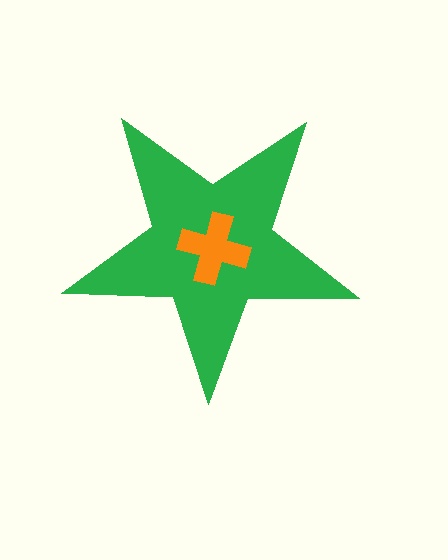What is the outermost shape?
The green star.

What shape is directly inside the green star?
The orange cross.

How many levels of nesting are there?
2.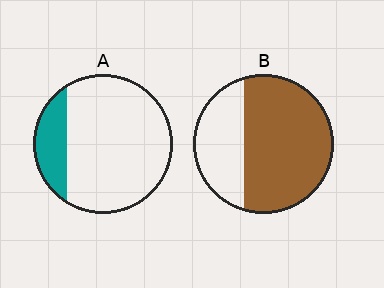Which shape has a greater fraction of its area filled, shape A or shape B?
Shape B.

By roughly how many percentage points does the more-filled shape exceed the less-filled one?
By roughly 50 percentage points (B over A).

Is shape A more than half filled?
No.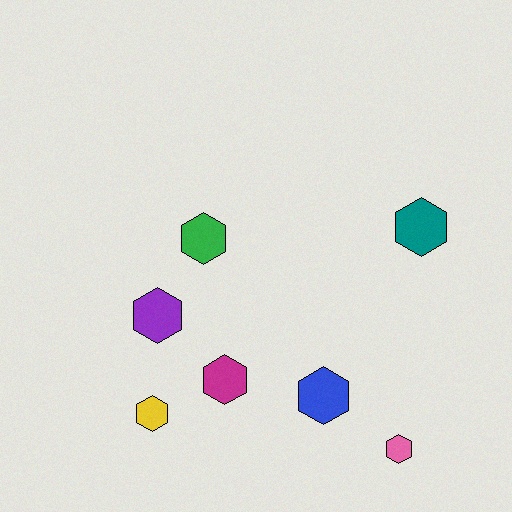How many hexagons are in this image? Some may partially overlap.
There are 7 hexagons.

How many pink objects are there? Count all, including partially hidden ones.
There is 1 pink object.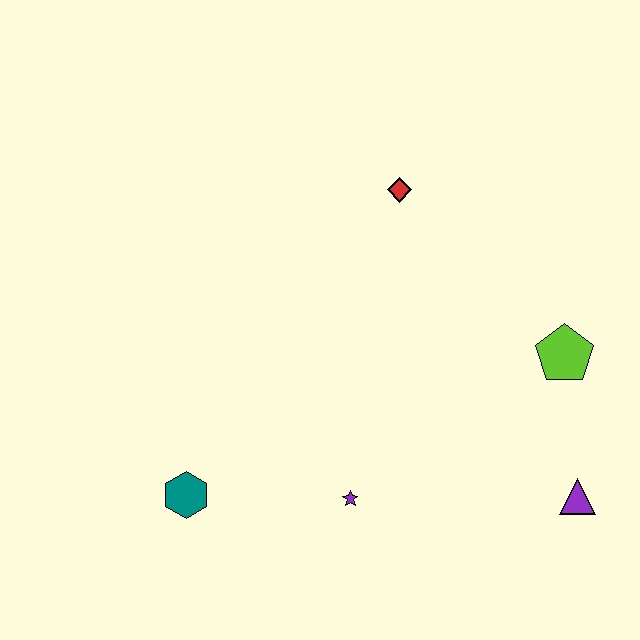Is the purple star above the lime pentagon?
No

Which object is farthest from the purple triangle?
The teal hexagon is farthest from the purple triangle.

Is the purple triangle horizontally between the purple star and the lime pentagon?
No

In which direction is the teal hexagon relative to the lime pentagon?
The teal hexagon is to the left of the lime pentagon.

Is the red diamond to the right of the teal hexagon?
Yes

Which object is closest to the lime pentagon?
The purple triangle is closest to the lime pentagon.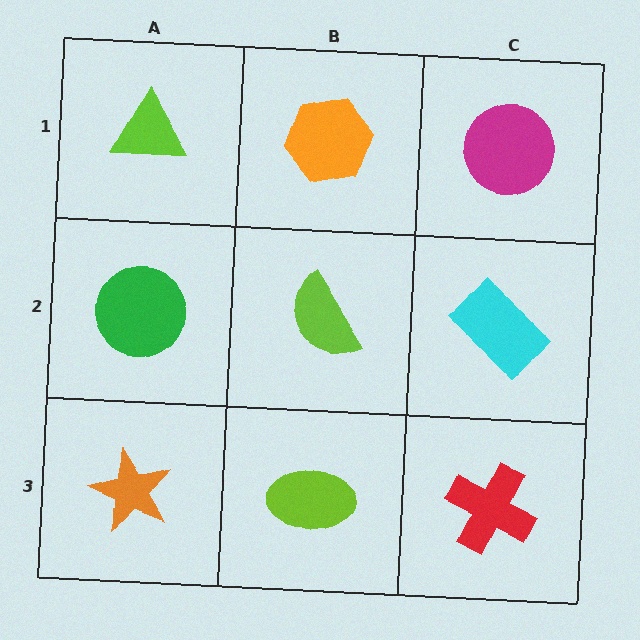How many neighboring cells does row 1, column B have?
3.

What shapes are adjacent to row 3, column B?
A lime semicircle (row 2, column B), an orange star (row 3, column A), a red cross (row 3, column C).